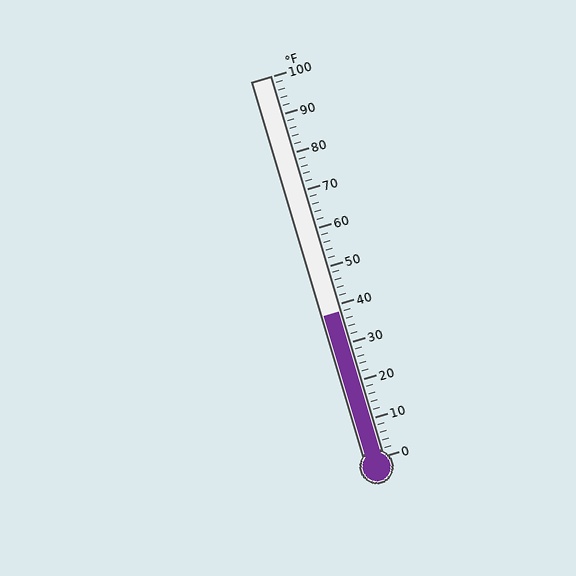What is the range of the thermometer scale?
The thermometer scale ranges from 0°F to 100°F.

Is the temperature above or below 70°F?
The temperature is below 70°F.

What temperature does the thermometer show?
The thermometer shows approximately 38°F.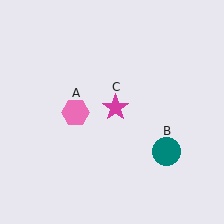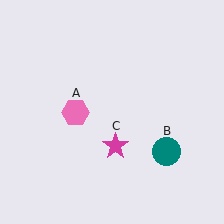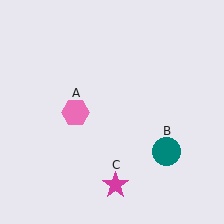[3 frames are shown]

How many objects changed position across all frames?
1 object changed position: magenta star (object C).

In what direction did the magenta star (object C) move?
The magenta star (object C) moved down.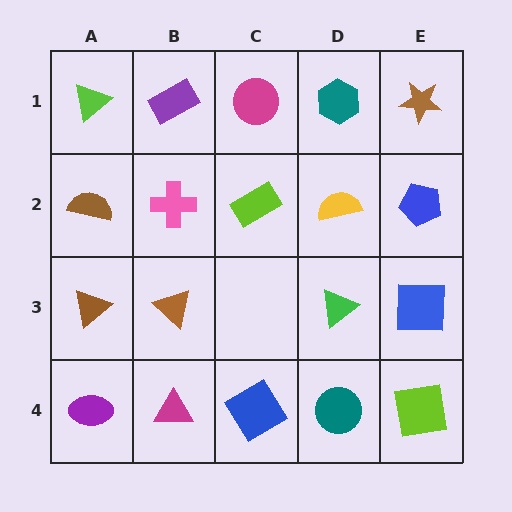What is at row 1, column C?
A magenta circle.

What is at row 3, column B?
A brown triangle.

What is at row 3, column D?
A green triangle.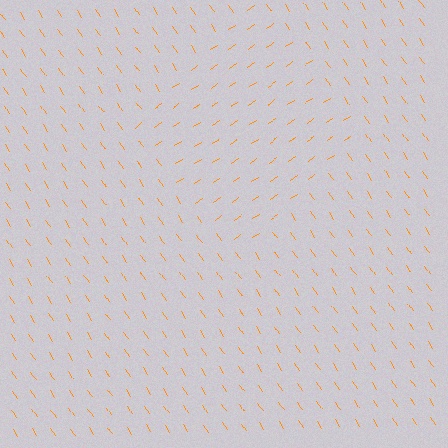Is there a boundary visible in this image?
Yes, there is a texture boundary formed by a change in line orientation.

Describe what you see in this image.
The image is filled with small orange line segments. A diamond region in the image has lines oriented differently from the surrounding lines, creating a visible texture boundary.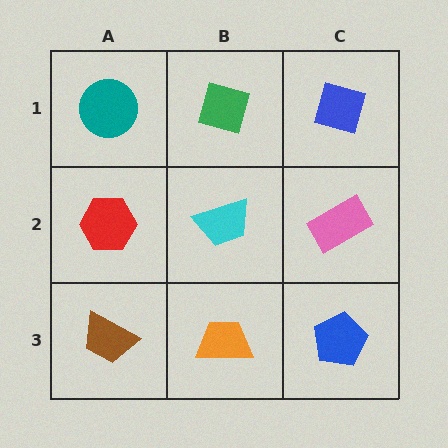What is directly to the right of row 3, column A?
An orange trapezoid.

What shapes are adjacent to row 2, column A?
A teal circle (row 1, column A), a brown trapezoid (row 3, column A), a cyan trapezoid (row 2, column B).